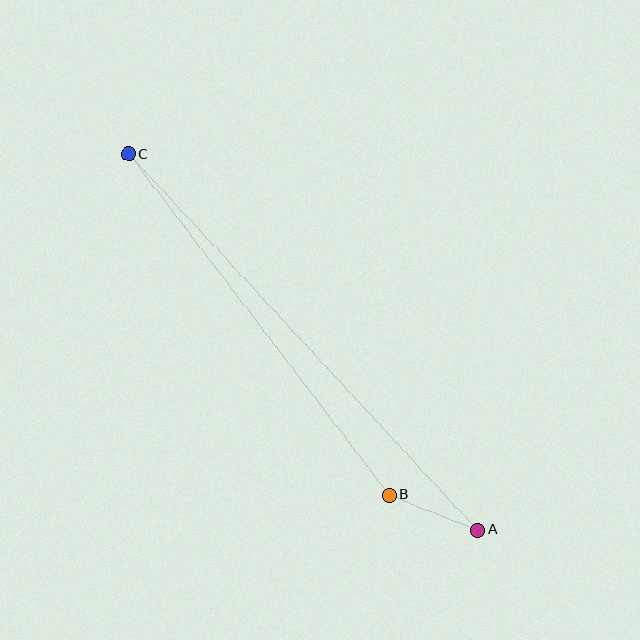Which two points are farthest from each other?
Points A and C are farthest from each other.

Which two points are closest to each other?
Points A and B are closest to each other.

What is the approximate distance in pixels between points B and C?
The distance between B and C is approximately 429 pixels.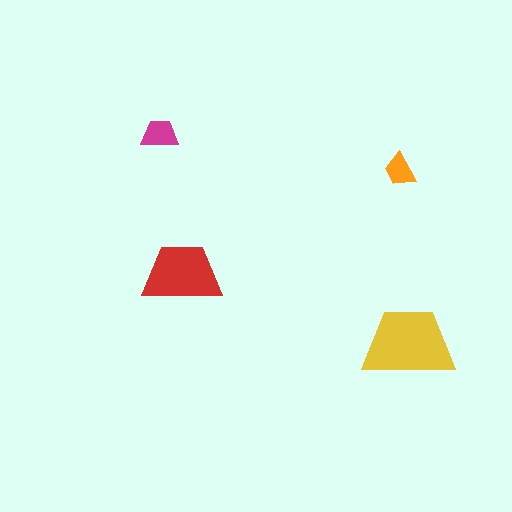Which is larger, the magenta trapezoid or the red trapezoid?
The red one.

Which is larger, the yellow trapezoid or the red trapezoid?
The yellow one.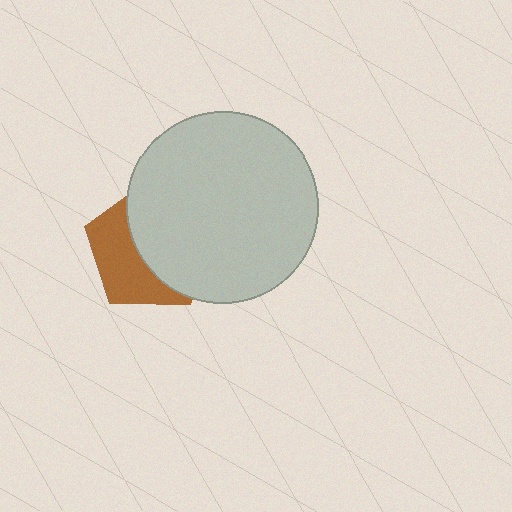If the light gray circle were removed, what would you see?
You would see the complete brown pentagon.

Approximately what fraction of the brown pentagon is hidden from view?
Roughly 57% of the brown pentagon is hidden behind the light gray circle.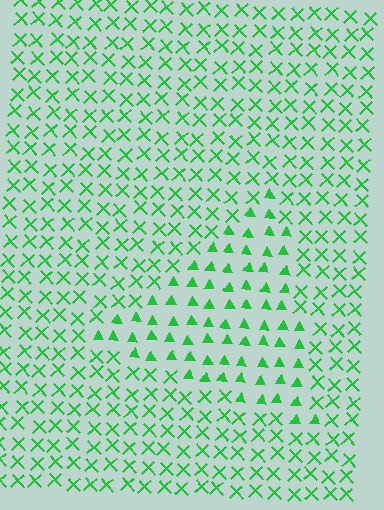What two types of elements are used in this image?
The image uses triangles inside the triangle region and X marks outside it.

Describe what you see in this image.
The image is filled with small green elements arranged in a uniform grid. A triangle-shaped region contains triangles, while the surrounding area contains X marks. The boundary is defined purely by the change in element shape.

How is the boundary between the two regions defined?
The boundary is defined by a change in element shape: triangles inside vs. X marks outside. All elements share the same color and spacing.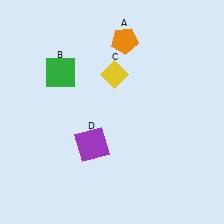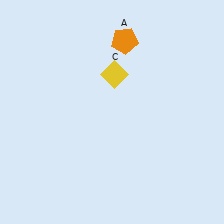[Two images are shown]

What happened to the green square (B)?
The green square (B) was removed in Image 2. It was in the top-left area of Image 1.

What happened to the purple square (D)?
The purple square (D) was removed in Image 2. It was in the bottom-left area of Image 1.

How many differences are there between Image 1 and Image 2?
There are 2 differences between the two images.